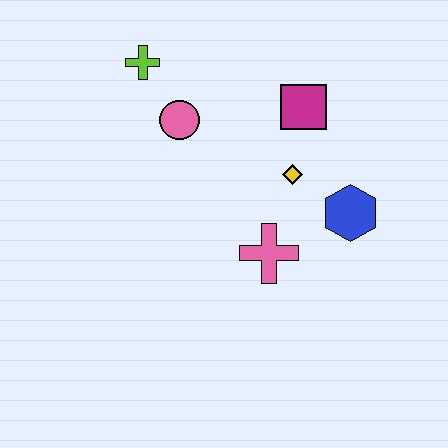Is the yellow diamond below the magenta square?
Yes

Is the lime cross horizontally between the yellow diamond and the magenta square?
No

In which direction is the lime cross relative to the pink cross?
The lime cross is above the pink cross.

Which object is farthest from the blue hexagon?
The lime cross is farthest from the blue hexagon.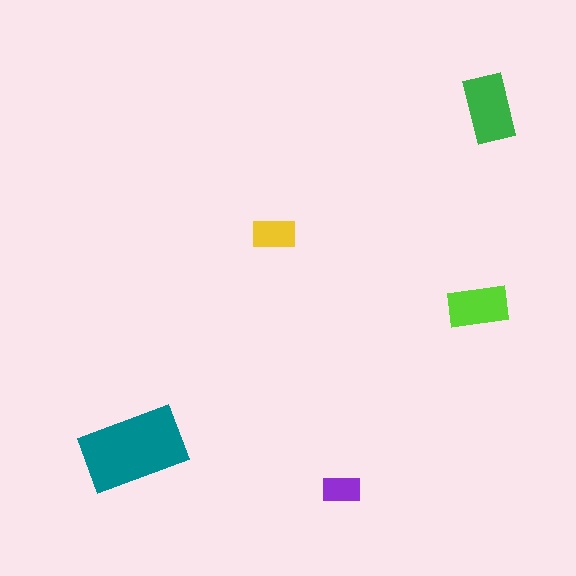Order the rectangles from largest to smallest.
the teal one, the green one, the lime one, the yellow one, the purple one.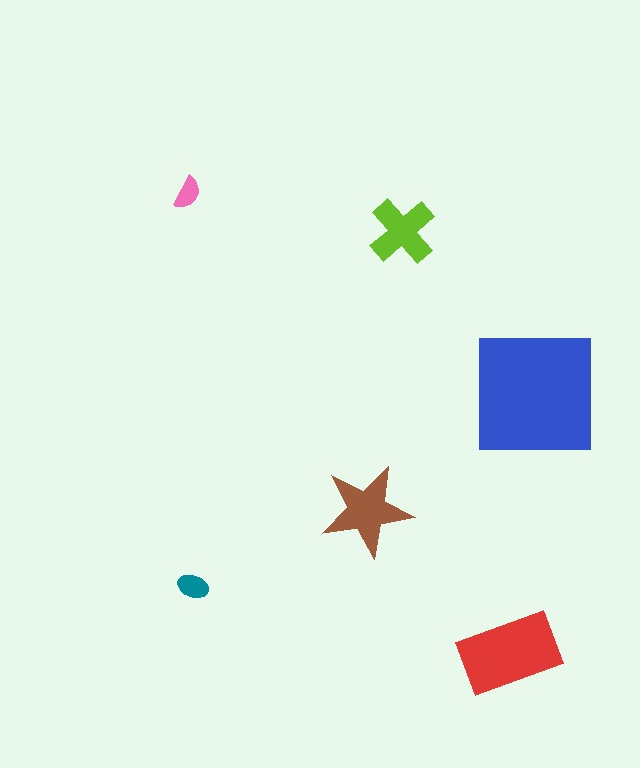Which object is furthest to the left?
The pink semicircle is leftmost.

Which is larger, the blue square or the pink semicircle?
The blue square.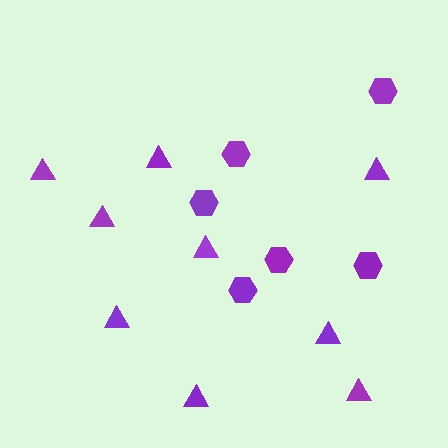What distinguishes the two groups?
There are 2 groups: one group of triangles (9) and one group of hexagons (6).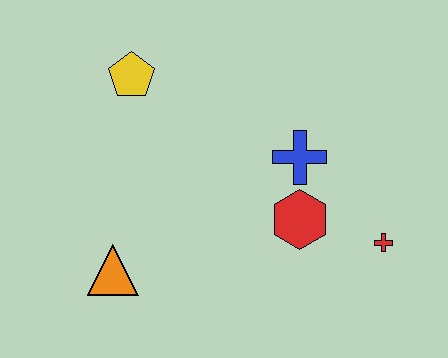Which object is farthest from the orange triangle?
The red cross is farthest from the orange triangle.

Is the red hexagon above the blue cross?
No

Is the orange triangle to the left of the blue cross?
Yes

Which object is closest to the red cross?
The red hexagon is closest to the red cross.